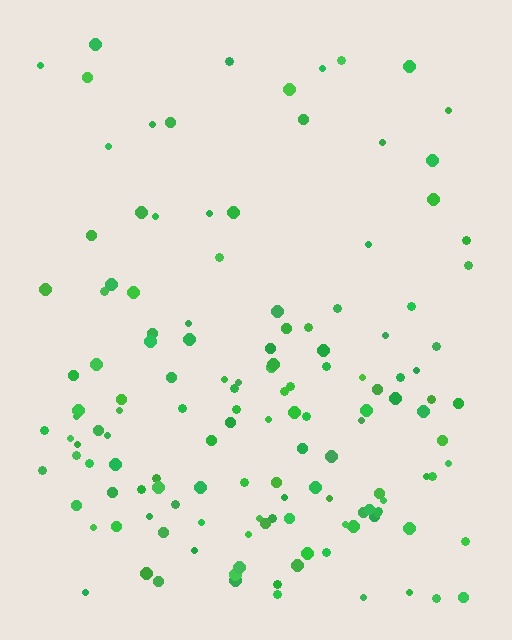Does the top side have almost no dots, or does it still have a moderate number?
Still a moderate number, just noticeably fewer than the bottom.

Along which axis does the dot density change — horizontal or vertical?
Vertical.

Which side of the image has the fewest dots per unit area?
The top.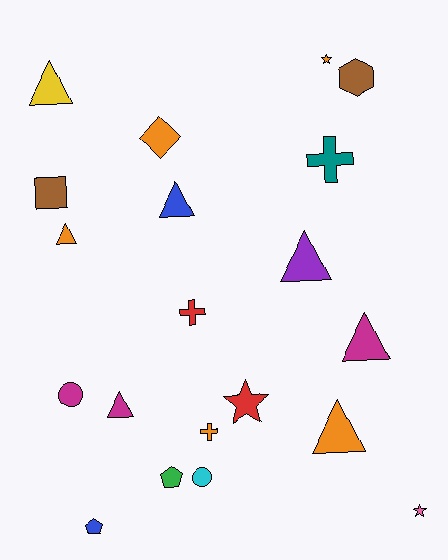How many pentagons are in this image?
There are 2 pentagons.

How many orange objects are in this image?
There are 5 orange objects.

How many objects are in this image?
There are 20 objects.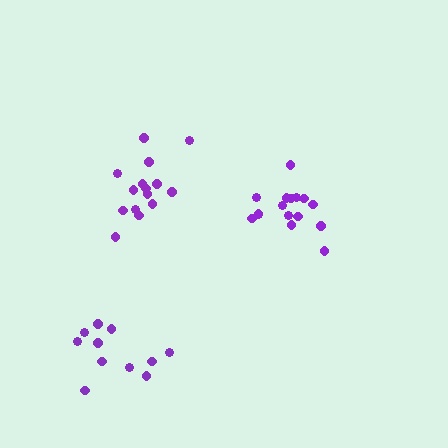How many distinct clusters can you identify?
There are 3 distinct clusters.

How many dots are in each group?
Group 1: 15 dots, Group 2: 11 dots, Group 3: 16 dots (42 total).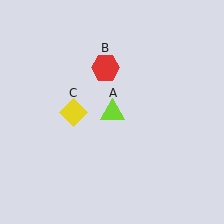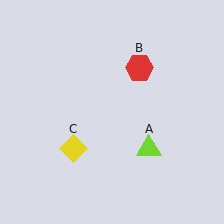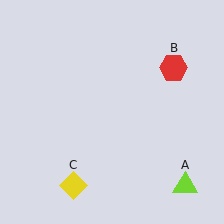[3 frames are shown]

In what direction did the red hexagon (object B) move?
The red hexagon (object B) moved right.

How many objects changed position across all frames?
3 objects changed position: lime triangle (object A), red hexagon (object B), yellow diamond (object C).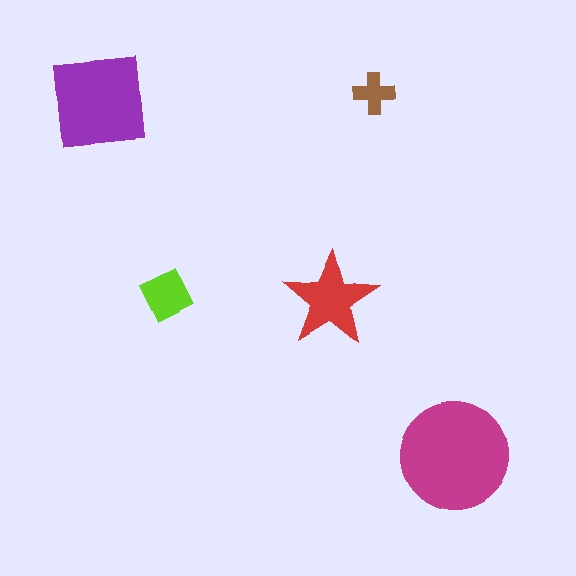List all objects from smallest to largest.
The brown cross, the lime diamond, the red star, the purple square, the magenta circle.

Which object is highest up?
The brown cross is topmost.